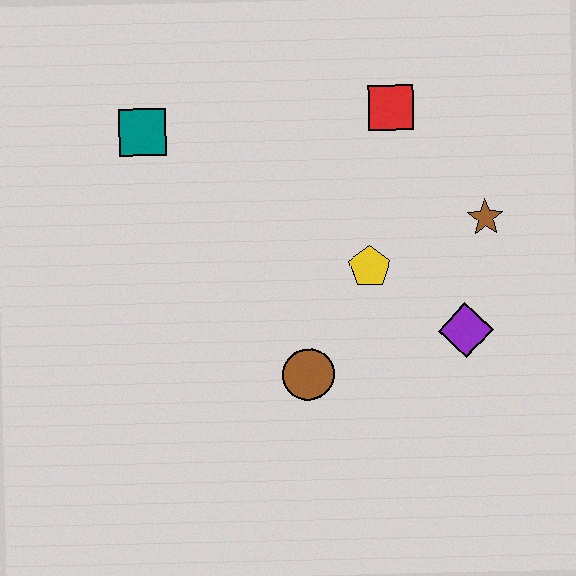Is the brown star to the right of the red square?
Yes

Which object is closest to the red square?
The brown star is closest to the red square.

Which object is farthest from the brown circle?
The teal square is farthest from the brown circle.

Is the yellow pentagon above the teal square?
No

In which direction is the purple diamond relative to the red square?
The purple diamond is below the red square.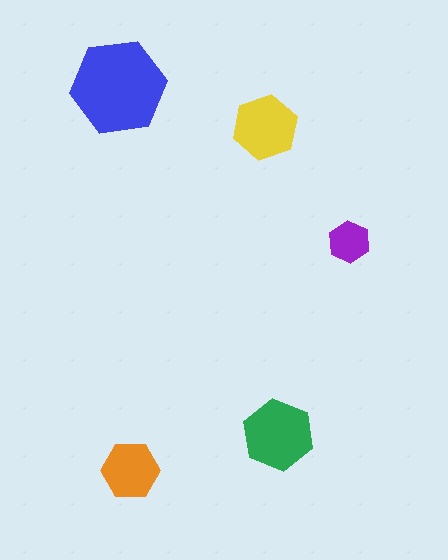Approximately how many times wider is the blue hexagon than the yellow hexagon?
About 1.5 times wider.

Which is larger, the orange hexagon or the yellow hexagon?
The yellow one.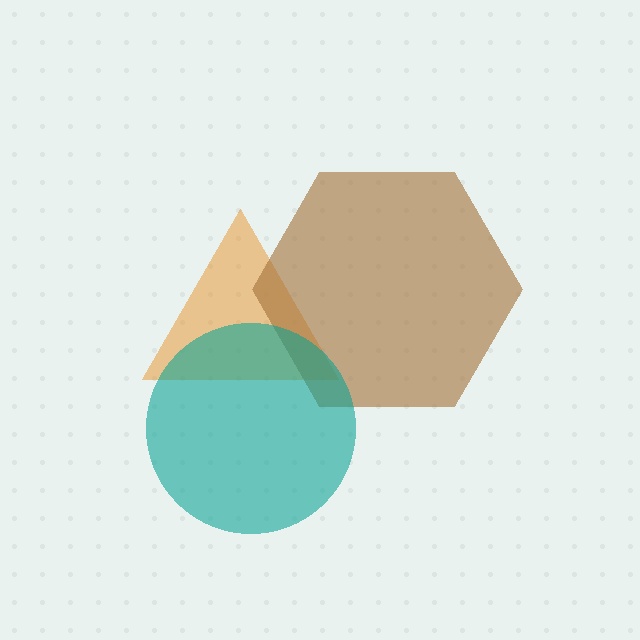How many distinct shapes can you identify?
There are 3 distinct shapes: an orange triangle, a brown hexagon, a teal circle.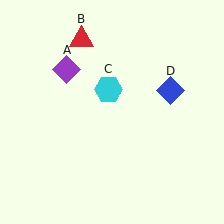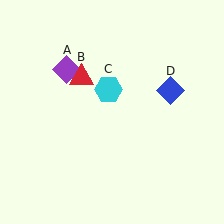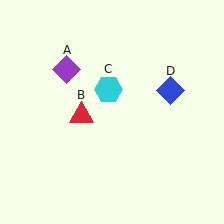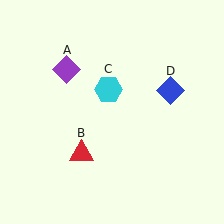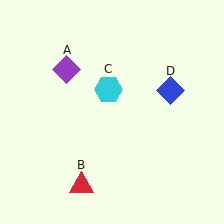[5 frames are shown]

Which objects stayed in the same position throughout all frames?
Purple diamond (object A) and cyan hexagon (object C) and blue diamond (object D) remained stationary.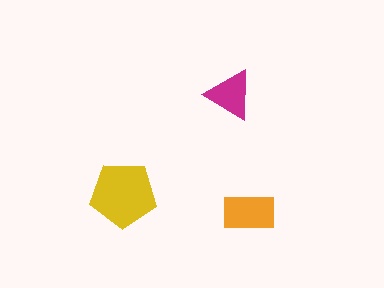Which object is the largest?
The yellow pentagon.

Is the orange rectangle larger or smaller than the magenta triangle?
Larger.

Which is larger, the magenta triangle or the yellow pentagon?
The yellow pentagon.